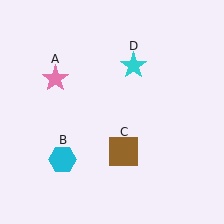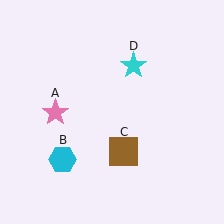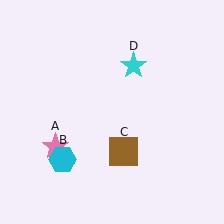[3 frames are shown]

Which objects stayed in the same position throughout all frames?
Cyan hexagon (object B) and brown square (object C) and cyan star (object D) remained stationary.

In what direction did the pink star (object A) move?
The pink star (object A) moved down.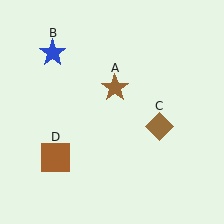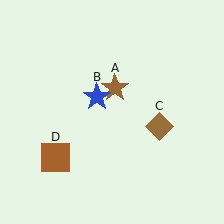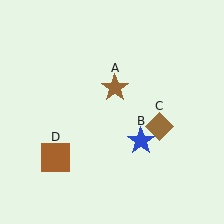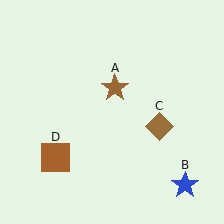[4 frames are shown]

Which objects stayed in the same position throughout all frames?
Brown star (object A) and brown diamond (object C) and brown square (object D) remained stationary.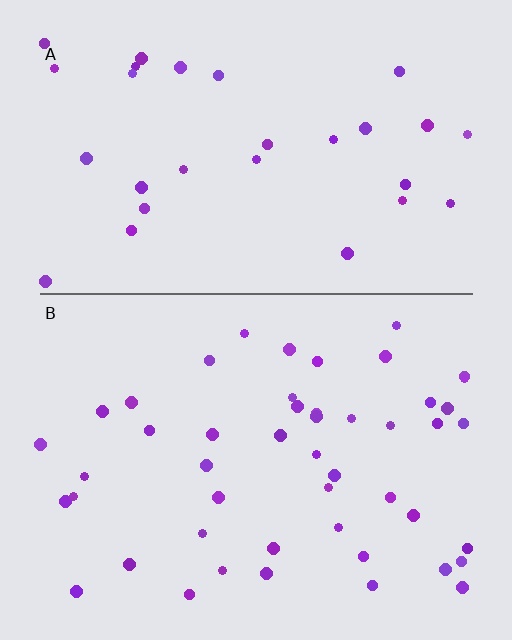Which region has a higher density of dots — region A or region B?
B (the bottom).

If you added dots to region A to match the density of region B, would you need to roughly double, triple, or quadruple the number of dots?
Approximately double.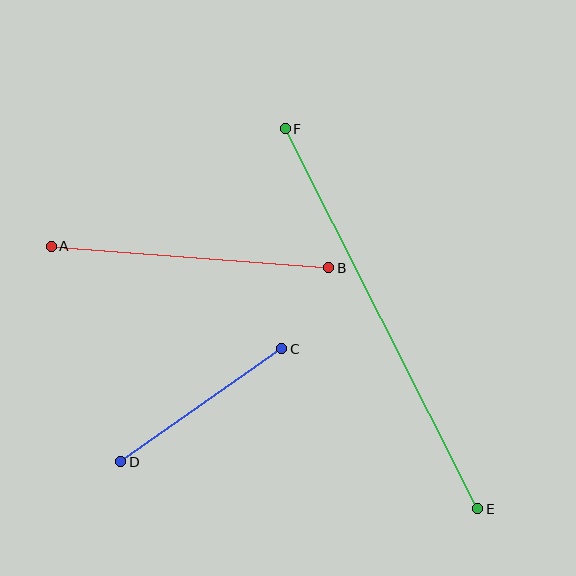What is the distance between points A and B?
The distance is approximately 278 pixels.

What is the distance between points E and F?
The distance is approximately 426 pixels.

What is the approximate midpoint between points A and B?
The midpoint is at approximately (190, 257) pixels.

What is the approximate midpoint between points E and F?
The midpoint is at approximately (381, 319) pixels.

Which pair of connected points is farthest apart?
Points E and F are farthest apart.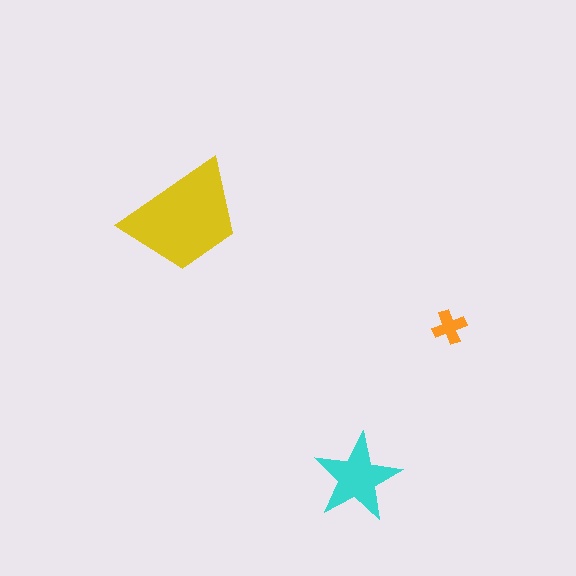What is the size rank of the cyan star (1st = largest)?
2nd.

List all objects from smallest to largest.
The orange cross, the cyan star, the yellow trapezoid.